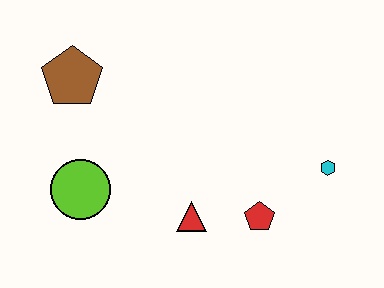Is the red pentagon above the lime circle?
No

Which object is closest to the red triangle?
The red pentagon is closest to the red triangle.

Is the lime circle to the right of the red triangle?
No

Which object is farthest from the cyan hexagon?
The brown pentagon is farthest from the cyan hexagon.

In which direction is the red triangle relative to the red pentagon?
The red triangle is to the left of the red pentagon.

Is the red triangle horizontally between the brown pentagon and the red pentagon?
Yes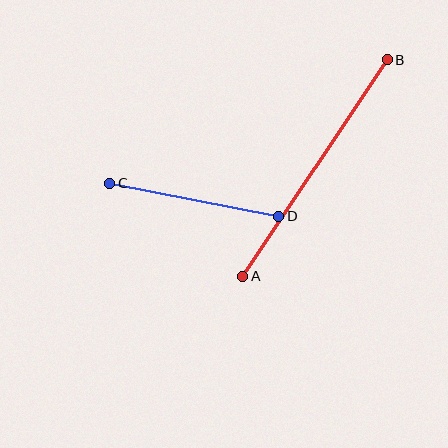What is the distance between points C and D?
The distance is approximately 172 pixels.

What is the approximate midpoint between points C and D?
The midpoint is at approximately (194, 200) pixels.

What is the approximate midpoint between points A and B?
The midpoint is at approximately (315, 168) pixels.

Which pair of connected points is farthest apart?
Points A and B are farthest apart.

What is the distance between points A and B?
The distance is approximately 260 pixels.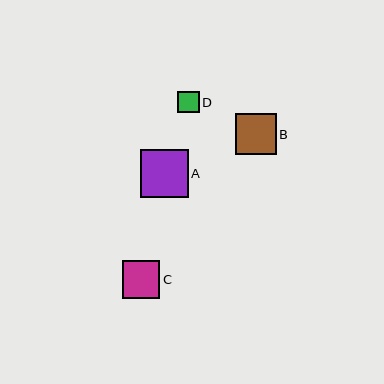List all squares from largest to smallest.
From largest to smallest: A, B, C, D.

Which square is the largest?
Square A is the largest with a size of approximately 48 pixels.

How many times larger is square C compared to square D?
Square C is approximately 1.8 times the size of square D.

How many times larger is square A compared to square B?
Square A is approximately 1.2 times the size of square B.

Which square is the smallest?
Square D is the smallest with a size of approximately 21 pixels.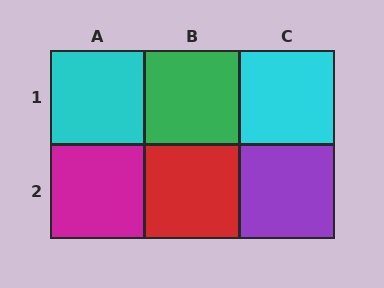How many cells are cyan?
2 cells are cyan.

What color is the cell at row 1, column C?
Cyan.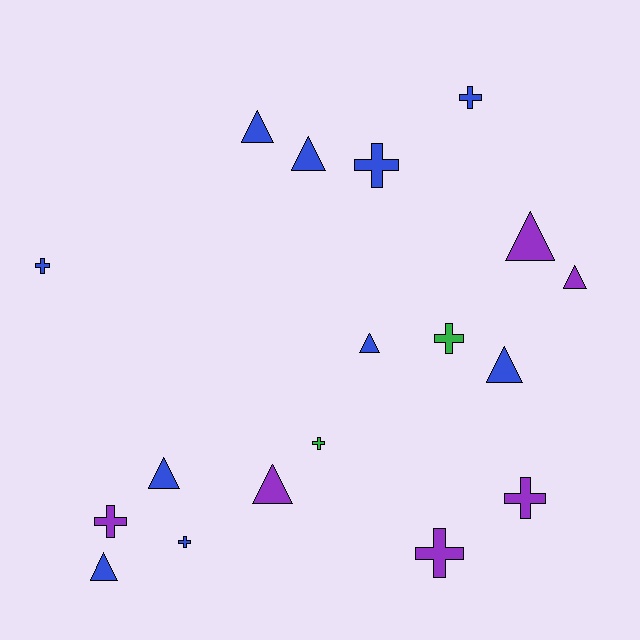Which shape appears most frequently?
Cross, with 9 objects.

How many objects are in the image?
There are 18 objects.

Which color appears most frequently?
Blue, with 10 objects.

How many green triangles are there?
There are no green triangles.